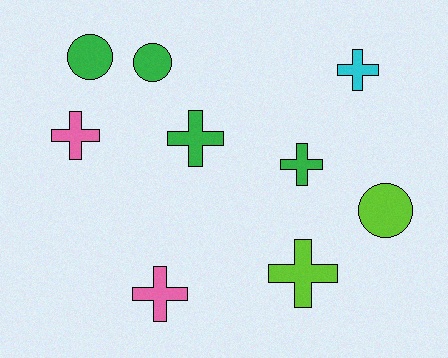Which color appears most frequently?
Green, with 4 objects.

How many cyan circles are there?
There are no cyan circles.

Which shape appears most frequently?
Cross, with 6 objects.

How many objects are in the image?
There are 9 objects.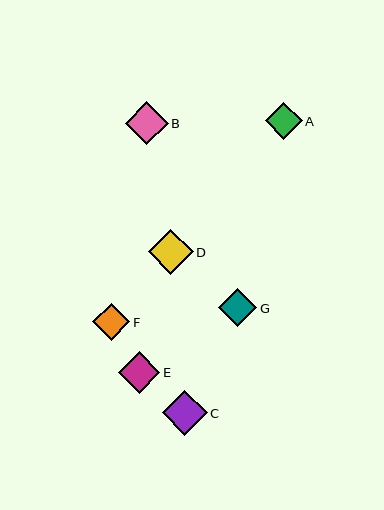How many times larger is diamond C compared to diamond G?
Diamond C is approximately 1.2 times the size of diamond G.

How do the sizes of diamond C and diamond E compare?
Diamond C and diamond E are approximately the same size.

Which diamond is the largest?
Diamond C is the largest with a size of approximately 45 pixels.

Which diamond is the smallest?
Diamond F is the smallest with a size of approximately 37 pixels.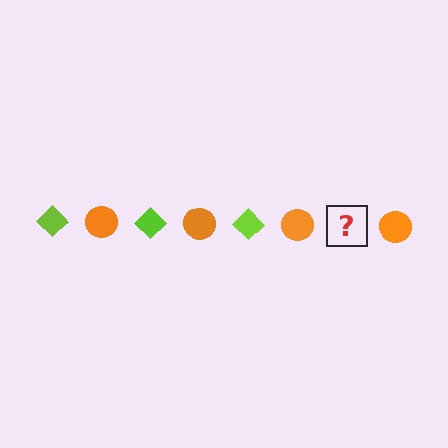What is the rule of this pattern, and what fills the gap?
The rule is that the pattern alternates between lime diamond and orange circle. The gap should be filled with a lime diamond.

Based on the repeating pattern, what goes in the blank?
The blank should be a lime diamond.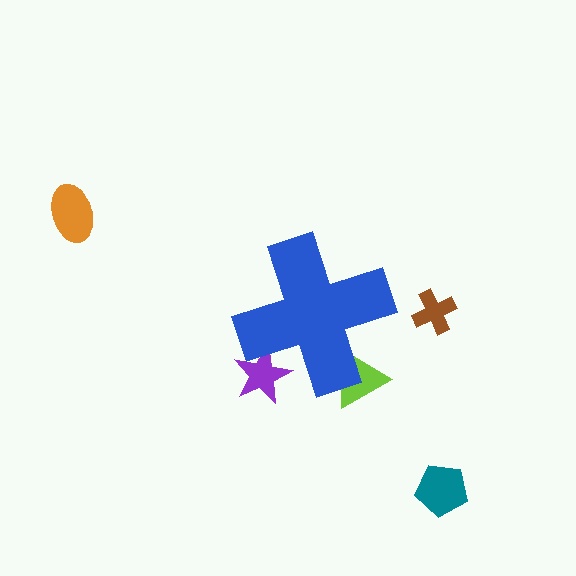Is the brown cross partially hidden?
No, the brown cross is fully visible.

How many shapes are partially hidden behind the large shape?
2 shapes are partially hidden.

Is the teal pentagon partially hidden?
No, the teal pentagon is fully visible.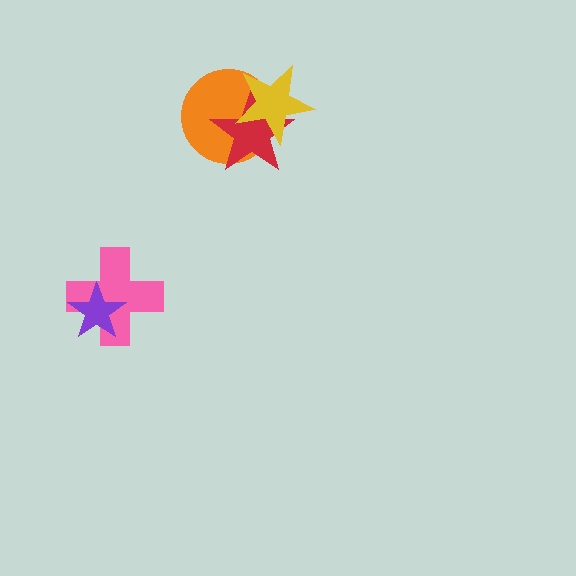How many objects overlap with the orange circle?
2 objects overlap with the orange circle.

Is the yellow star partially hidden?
No, no other shape covers it.